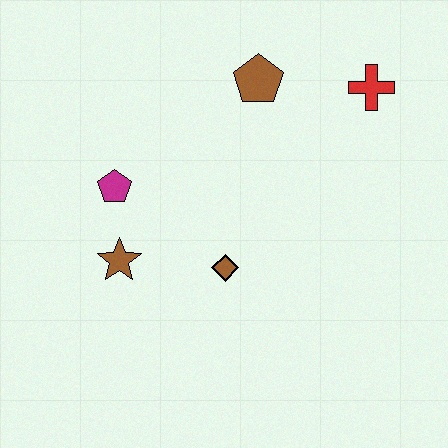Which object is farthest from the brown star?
The red cross is farthest from the brown star.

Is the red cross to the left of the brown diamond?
No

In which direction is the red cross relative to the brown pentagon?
The red cross is to the right of the brown pentagon.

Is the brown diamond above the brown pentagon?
No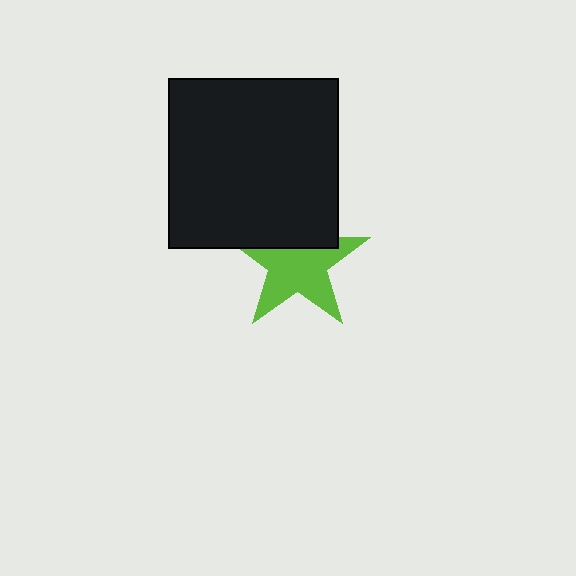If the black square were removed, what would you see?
You would see the complete lime star.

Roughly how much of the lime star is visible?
Most of it is visible (roughly 67%).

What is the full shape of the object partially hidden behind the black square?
The partially hidden object is a lime star.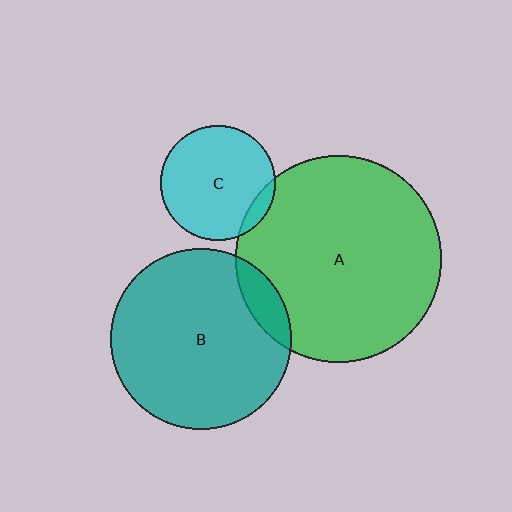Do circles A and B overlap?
Yes.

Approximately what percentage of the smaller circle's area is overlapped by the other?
Approximately 10%.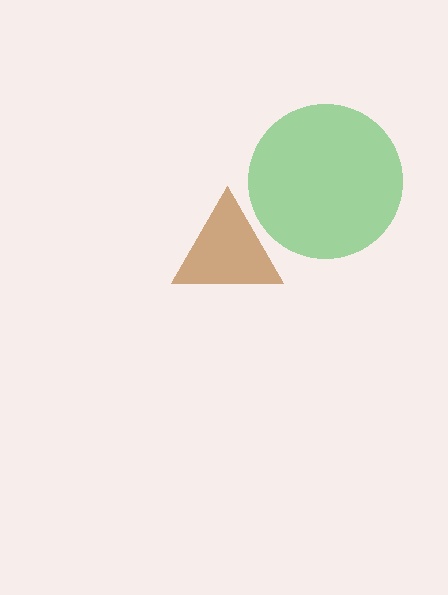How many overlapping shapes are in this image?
There are 2 overlapping shapes in the image.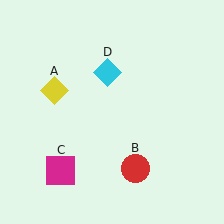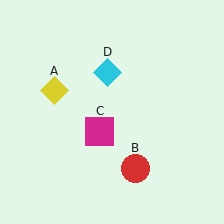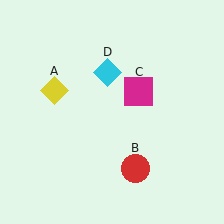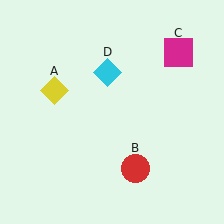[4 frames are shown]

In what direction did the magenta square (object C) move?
The magenta square (object C) moved up and to the right.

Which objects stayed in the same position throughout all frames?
Yellow diamond (object A) and red circle (object B) and cyan diamond (object D) remained stationary.